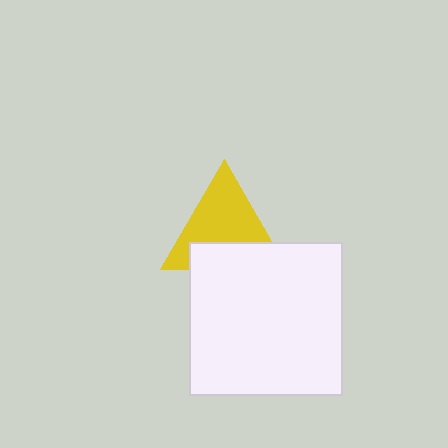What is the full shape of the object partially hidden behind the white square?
The partially hidden object is a yellow triangle.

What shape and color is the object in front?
The object in front is a white square.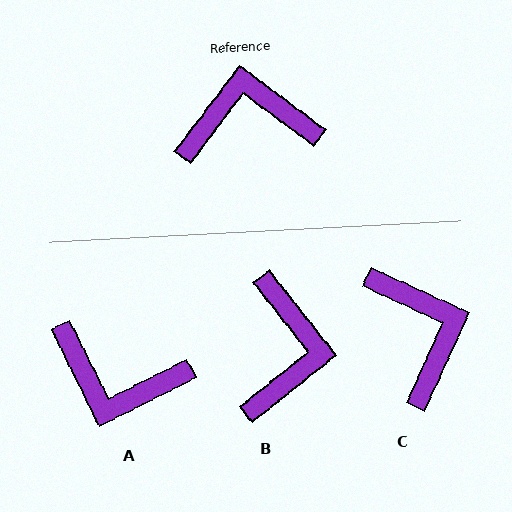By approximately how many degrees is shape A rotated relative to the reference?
Approximately 153 degrees counter-clockwise.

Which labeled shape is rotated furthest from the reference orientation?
A, about 153 degrees away.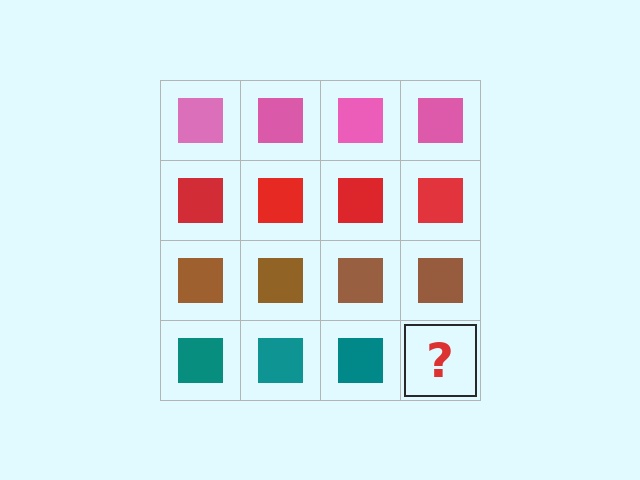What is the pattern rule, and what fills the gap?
The rule is that each row has a consistent color. The gap should be filled with a teal square.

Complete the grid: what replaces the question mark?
The question mark should be replaced with a teal square.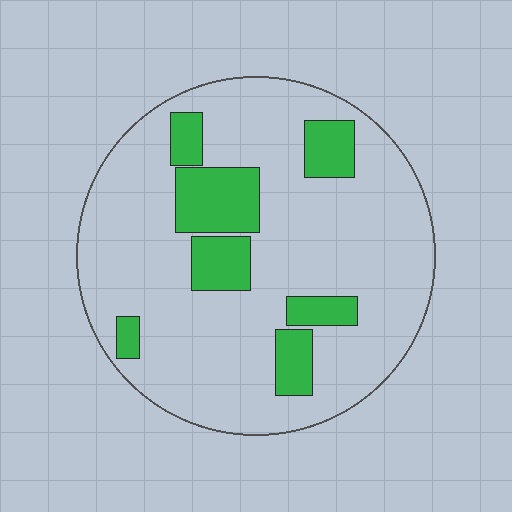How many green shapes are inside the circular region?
7.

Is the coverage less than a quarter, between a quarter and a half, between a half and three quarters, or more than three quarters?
Less than a quarter.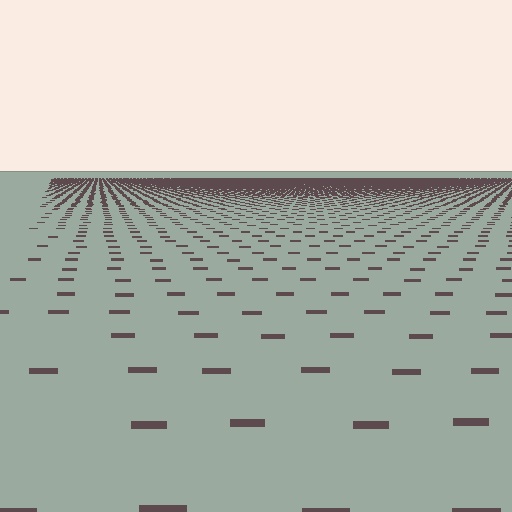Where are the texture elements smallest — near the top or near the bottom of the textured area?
Near the top.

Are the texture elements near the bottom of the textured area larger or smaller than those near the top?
Larger. Near the bottom, elements are closer to the viewer and appear at a bigger on-screen size.